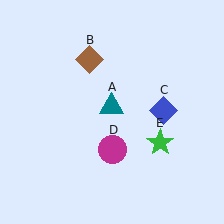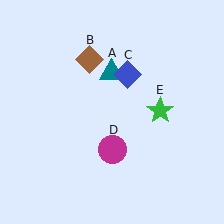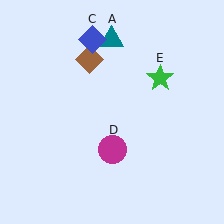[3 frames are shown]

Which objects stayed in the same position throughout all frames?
Brown diamond (object B) and magenta circle (object D) remained stationary.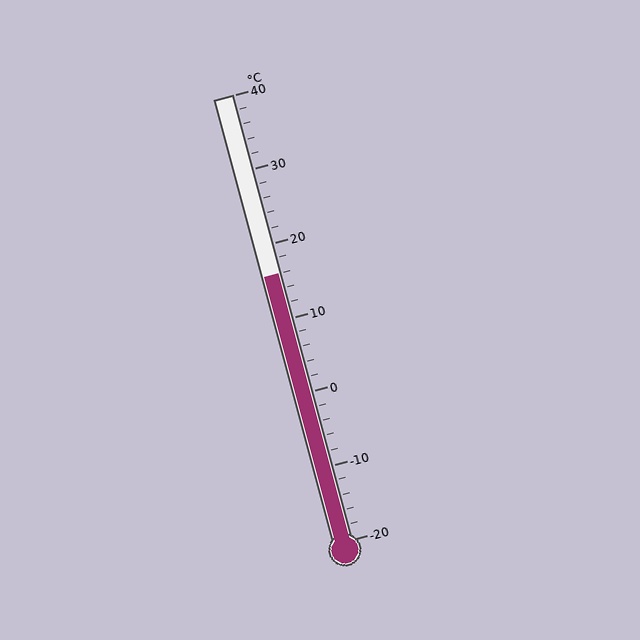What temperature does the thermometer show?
The thermometer shows approximately 16°C.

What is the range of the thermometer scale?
The thermometer scale ranges from -20°C to 40°C.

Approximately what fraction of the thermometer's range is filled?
The thermometer is filled to approximately 60% of its range.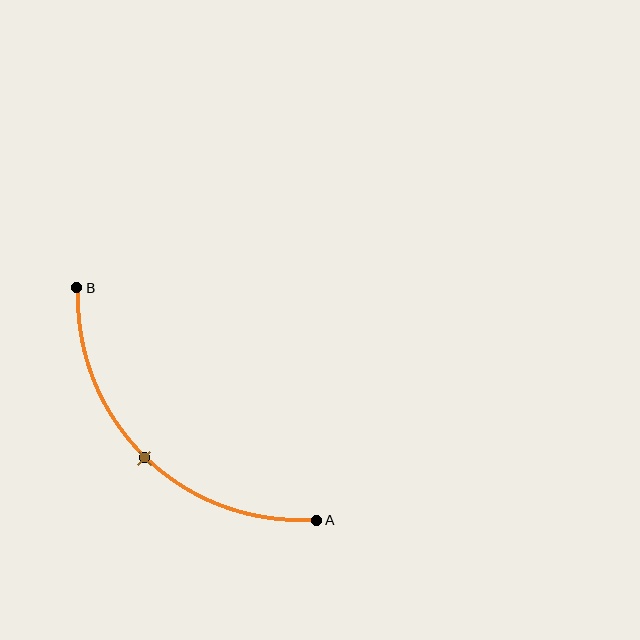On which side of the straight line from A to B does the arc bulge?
The arc bulges below and to the left of the straight line connecting A and B.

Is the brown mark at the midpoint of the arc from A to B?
Yes. The brown mark lies on the arc at equal arc-length from both A and B — it is the arc midpoint.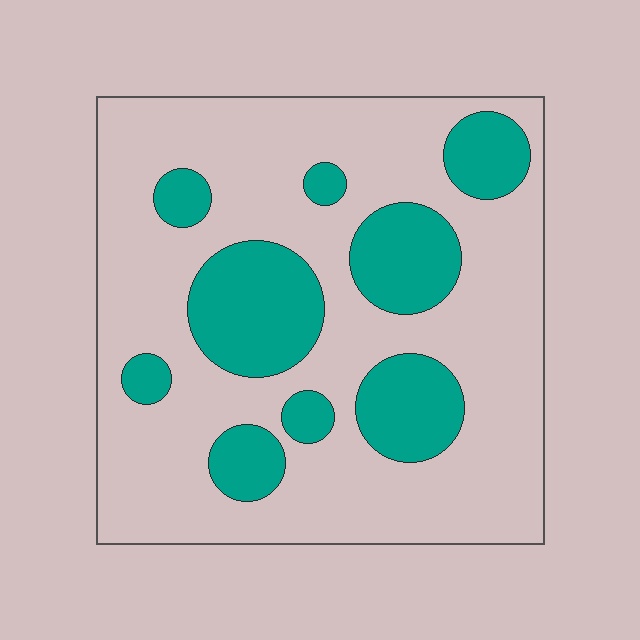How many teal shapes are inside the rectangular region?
9.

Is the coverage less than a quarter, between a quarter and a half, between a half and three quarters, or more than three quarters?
Between a quarter and a half.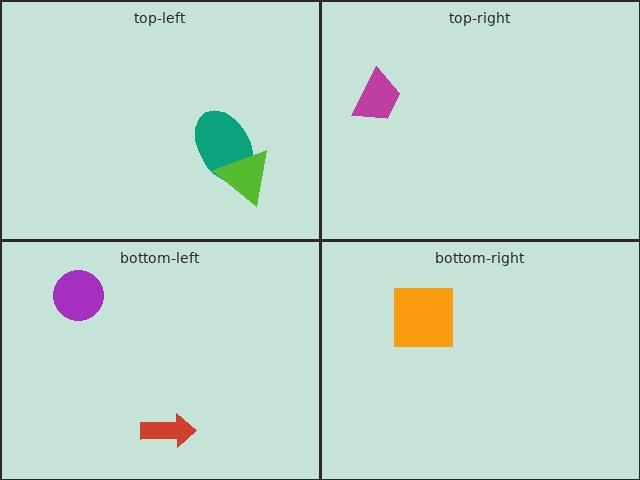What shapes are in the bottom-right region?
The orange square.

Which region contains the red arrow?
The bottom-left region.